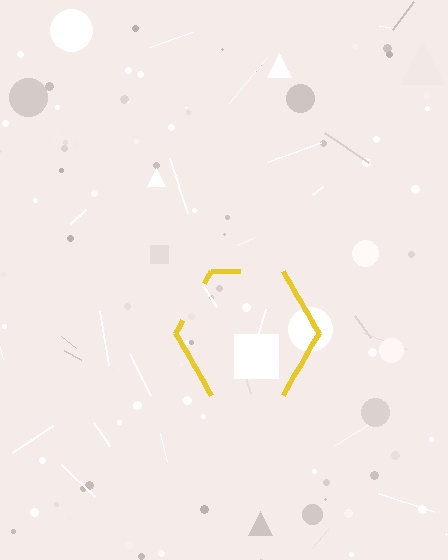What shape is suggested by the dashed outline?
The dashed outline suggests a hexagon.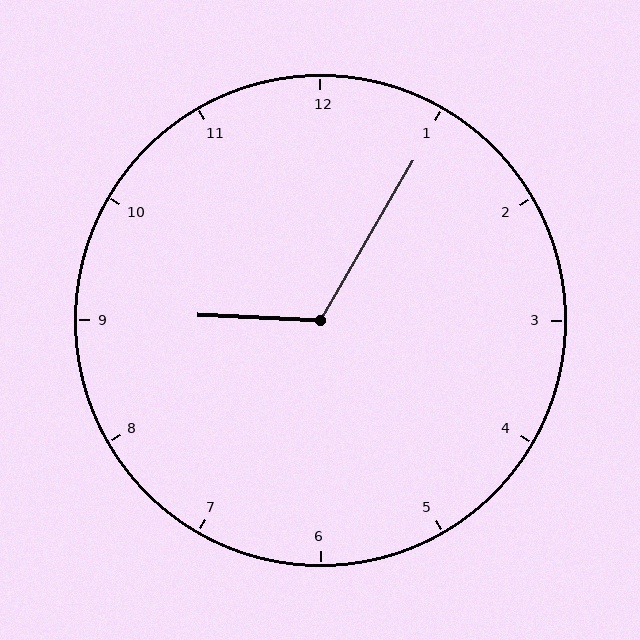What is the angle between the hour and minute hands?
Approximately 118 degrees.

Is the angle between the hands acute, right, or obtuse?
It is obtuse.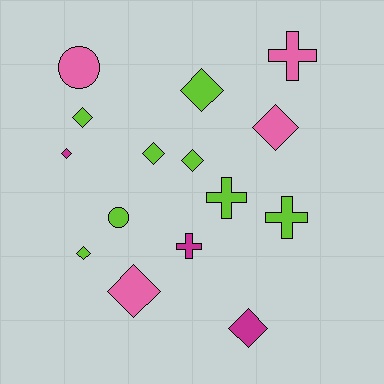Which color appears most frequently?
Lime, with 8 objects.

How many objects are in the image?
There are 15 objects.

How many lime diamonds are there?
There are 5 lime diamonds.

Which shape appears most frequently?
Diamond, with 9 objects.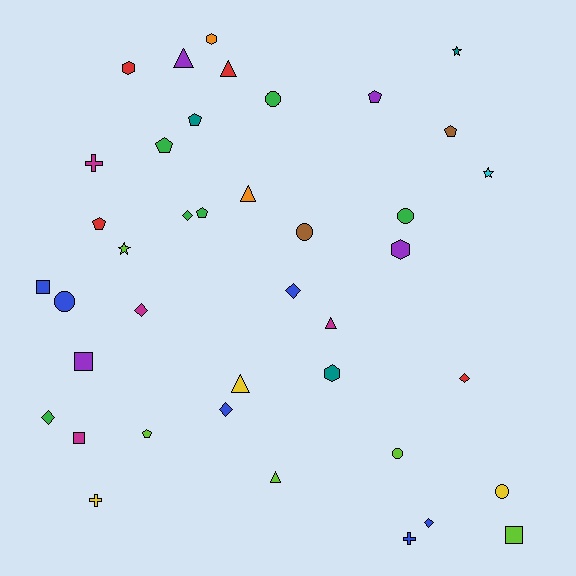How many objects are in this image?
There are 40 objects.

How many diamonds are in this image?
There are 7 diamonds.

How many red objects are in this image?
There are 4 red objects.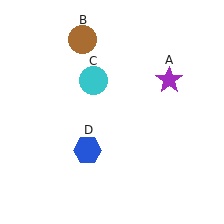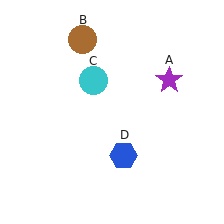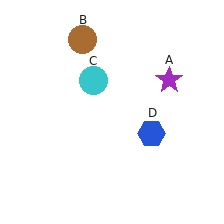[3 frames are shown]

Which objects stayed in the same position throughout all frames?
Purple star (object A) and brown circle (object B) and cyan circle (object C) remained stationary.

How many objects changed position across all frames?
1 object changed position: blue hexagon (object D).